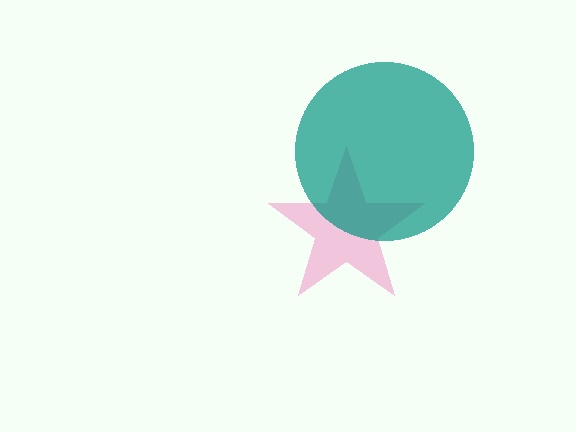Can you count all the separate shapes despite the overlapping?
Yes, there are 2 separate shapes.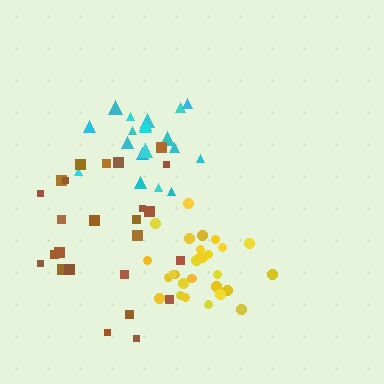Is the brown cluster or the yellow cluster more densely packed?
Yellow.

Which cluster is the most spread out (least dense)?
Brown.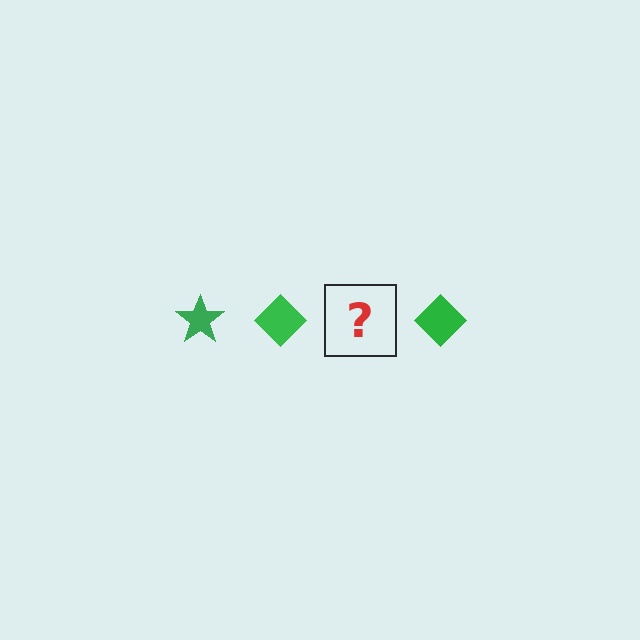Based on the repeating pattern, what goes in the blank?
The blank should be a green star.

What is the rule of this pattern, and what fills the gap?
The rule is that the pattern cycles through star, diamond shapes in green. The gap should be filled with a green star.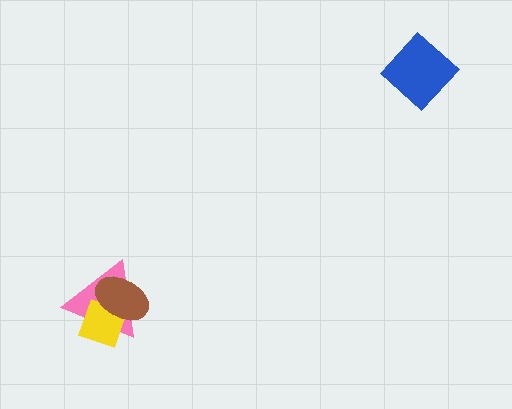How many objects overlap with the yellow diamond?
2 objects overlap with the yellow diamond.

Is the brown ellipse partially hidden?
No, no other shape covers it.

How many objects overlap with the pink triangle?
2 objects overlap with the pink triangle.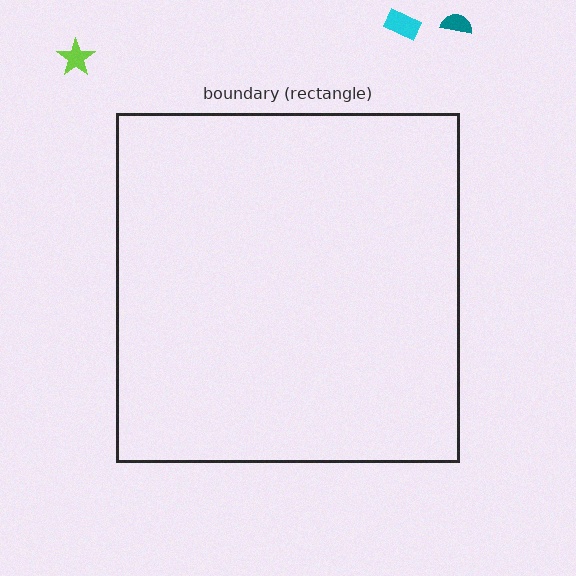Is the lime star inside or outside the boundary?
Outside.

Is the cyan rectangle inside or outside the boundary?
Outside.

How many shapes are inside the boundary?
0 inside, 3 outside.